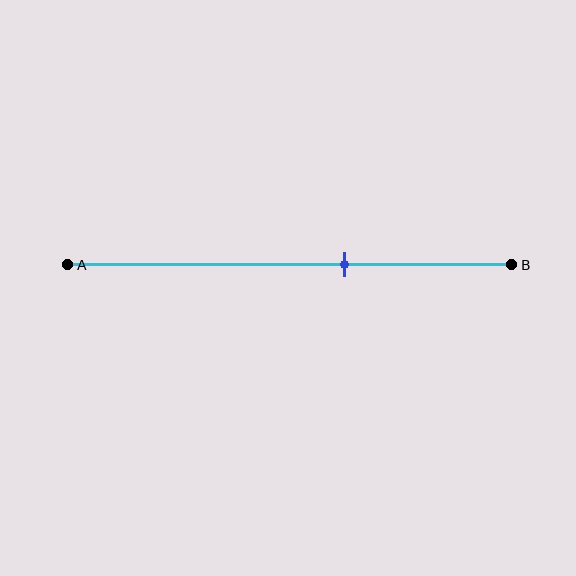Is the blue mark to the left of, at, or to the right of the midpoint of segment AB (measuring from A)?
The blue mark is to the right of the midpoint of segment AB.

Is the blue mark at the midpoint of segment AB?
No, the mark is at about 60% from A, not at the 50% midpoint.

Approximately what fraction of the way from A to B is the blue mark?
The blue mark is approximately 60% of the way from A to B.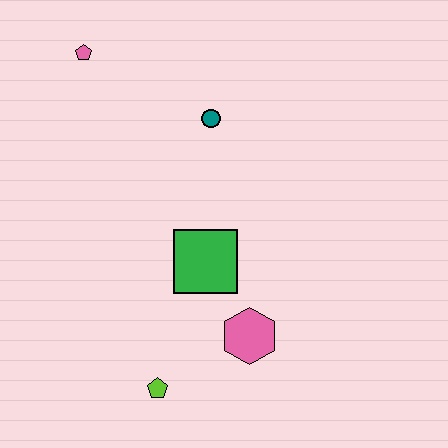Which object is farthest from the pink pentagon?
The lime pentagon is farthest from the pink pentagon.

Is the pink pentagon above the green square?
Yes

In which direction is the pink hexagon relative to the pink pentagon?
The pink hexagon is below the pink pentagon.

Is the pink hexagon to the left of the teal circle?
No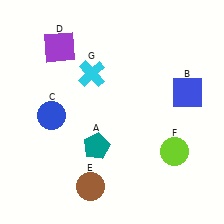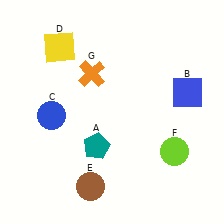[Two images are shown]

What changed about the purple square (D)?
In Image 1, D is purple. In Image 2, it changed to yellow.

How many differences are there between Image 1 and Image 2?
There are 2 differences between the two images.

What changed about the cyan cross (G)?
In Image 1, G is cyan. In Image 2, it changed to orange.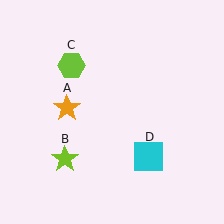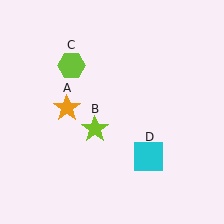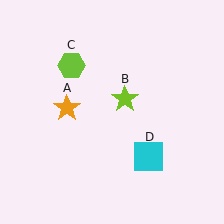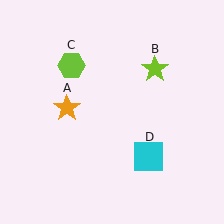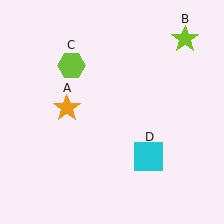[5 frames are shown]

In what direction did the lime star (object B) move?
The lime star (object B) moved up and to the right.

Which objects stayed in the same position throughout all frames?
Orange star (object A) and lime hexagon (object C) and cyan square (object D) remained stationary.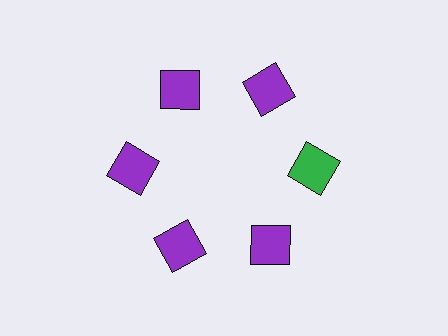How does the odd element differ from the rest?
It has a different color: green instead of purple.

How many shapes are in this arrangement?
There are 6 shapes arranged in a ring pattern.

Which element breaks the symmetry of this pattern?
The green square at roughly the 3 o'clock position breaks the symmetry. All other shapes are purple squares.